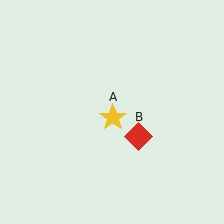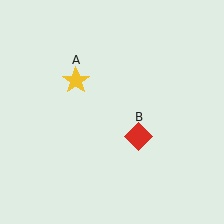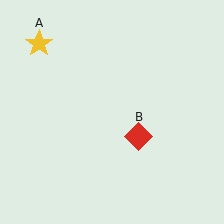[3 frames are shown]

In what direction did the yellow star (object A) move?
The yellow star (object A) moved up and to the left.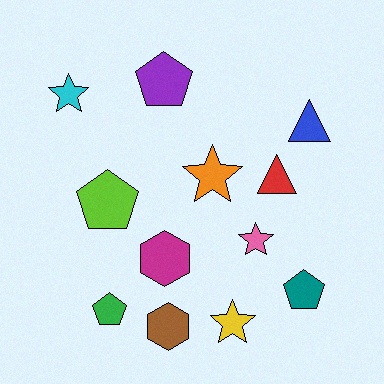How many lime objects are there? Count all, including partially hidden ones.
There is 1 lime object.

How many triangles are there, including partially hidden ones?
There are 2 triangles.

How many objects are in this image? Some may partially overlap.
There are 12 objects.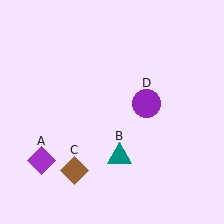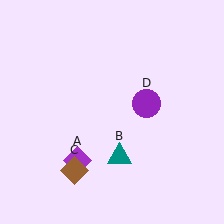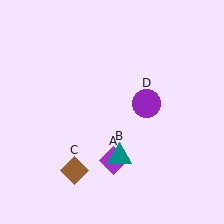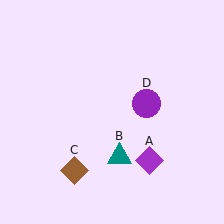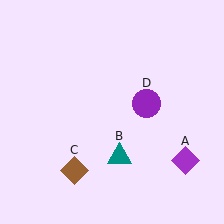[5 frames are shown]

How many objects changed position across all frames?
1 object changed position: purple diamond (object A).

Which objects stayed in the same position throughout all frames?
Teal triangle (object B) and brown diamond (object C) and purple circle (object D) remained stationary.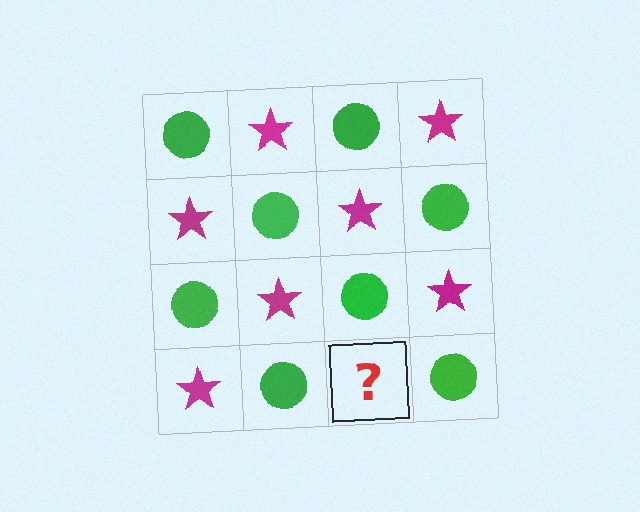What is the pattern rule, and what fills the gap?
The rule is that it alternates green circle and magenta star in a checkerboard pattern. The gap should be filled with a magenta star.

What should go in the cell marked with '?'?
The missing cell should contain a magenta star.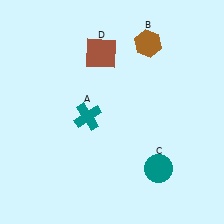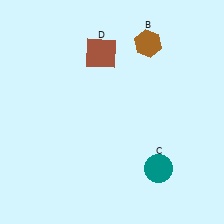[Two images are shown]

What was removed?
The teal cross (A) was removed in Image 2.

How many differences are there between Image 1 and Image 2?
There is 1 difference between the two images.